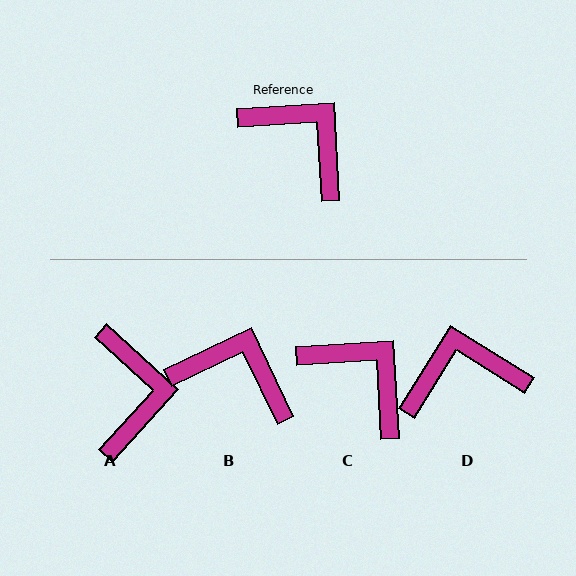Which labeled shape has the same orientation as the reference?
C.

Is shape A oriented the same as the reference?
No, it is off by about 46 degrees.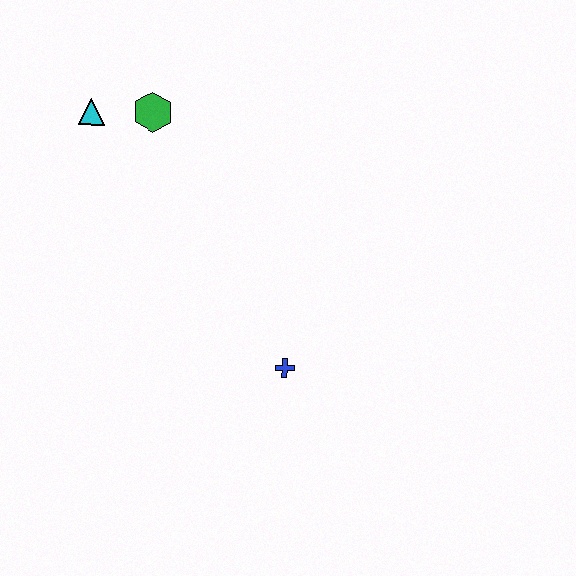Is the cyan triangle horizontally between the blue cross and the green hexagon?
No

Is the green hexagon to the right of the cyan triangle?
Yes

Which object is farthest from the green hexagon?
The blue cross is farthest from the green hexagon.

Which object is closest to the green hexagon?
The cyan triangle is closest to the green hexagon.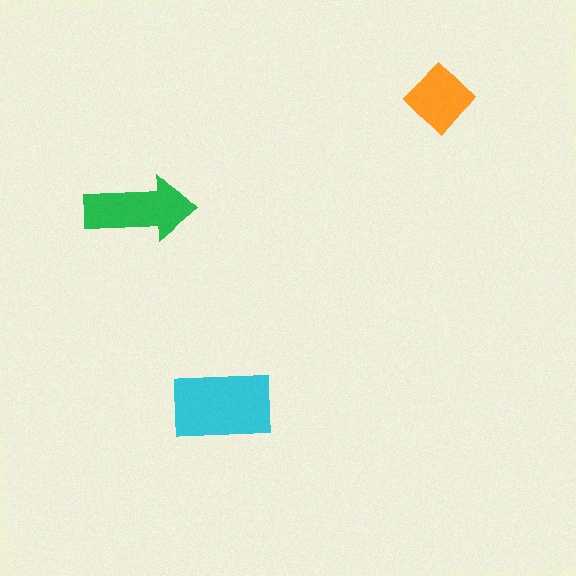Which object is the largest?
The cyan rectangle.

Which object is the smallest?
The orange diamond.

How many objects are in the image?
There are 3 objects in the image.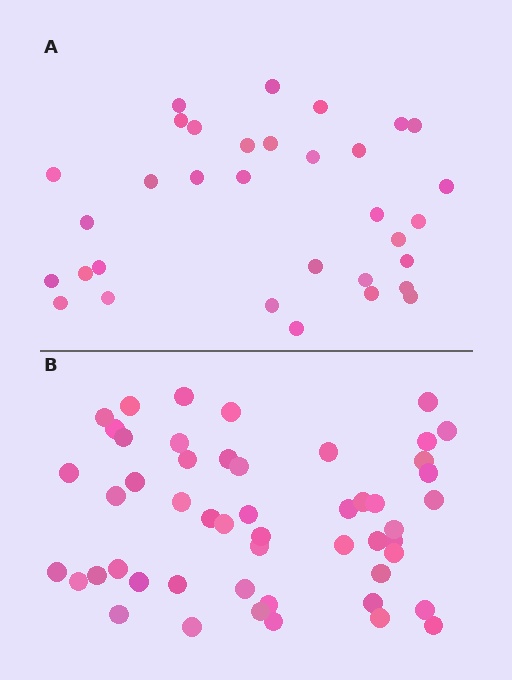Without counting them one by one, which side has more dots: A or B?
Region B (the bottom region) has more dots.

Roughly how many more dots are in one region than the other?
Region B has approximately 20 more dots than region A.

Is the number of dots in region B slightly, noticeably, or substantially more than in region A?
Region B has substantially more. The ratio is roughly 1.5 to 1.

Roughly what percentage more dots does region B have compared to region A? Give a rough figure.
About 55% more.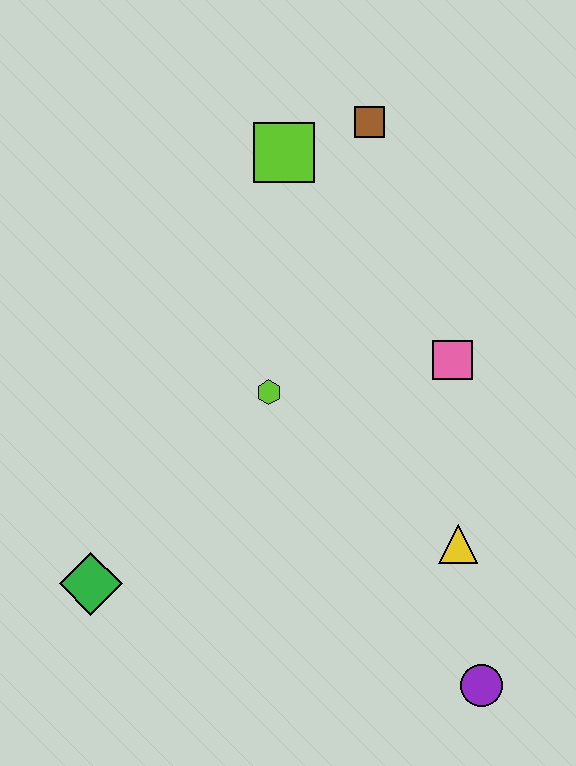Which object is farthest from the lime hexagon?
The purple circle is farthest from the lime hexagon.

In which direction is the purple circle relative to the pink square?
The purple circle is below the pink square.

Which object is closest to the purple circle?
The yellow triangle is closest to the purple circle.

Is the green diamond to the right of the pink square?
No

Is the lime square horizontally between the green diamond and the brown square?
Yes